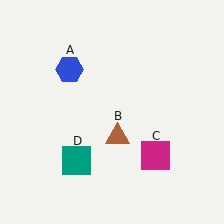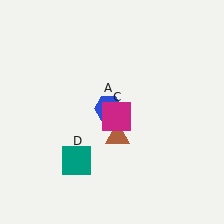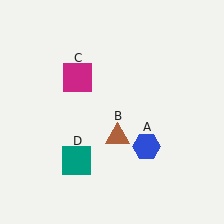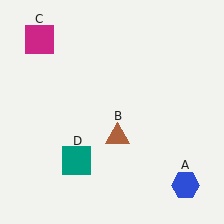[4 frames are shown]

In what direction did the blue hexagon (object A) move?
The blue hexagon (object A) moved down and to the right.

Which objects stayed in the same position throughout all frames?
Brown triangle (object B) and teal square (object D) remained stationary.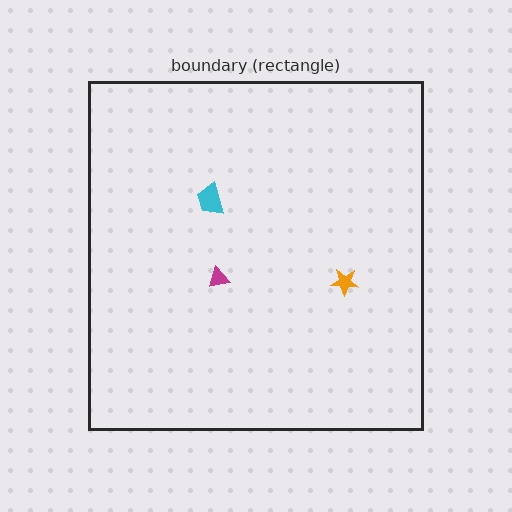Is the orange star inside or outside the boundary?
Inside.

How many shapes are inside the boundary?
3 inside, 0 outside.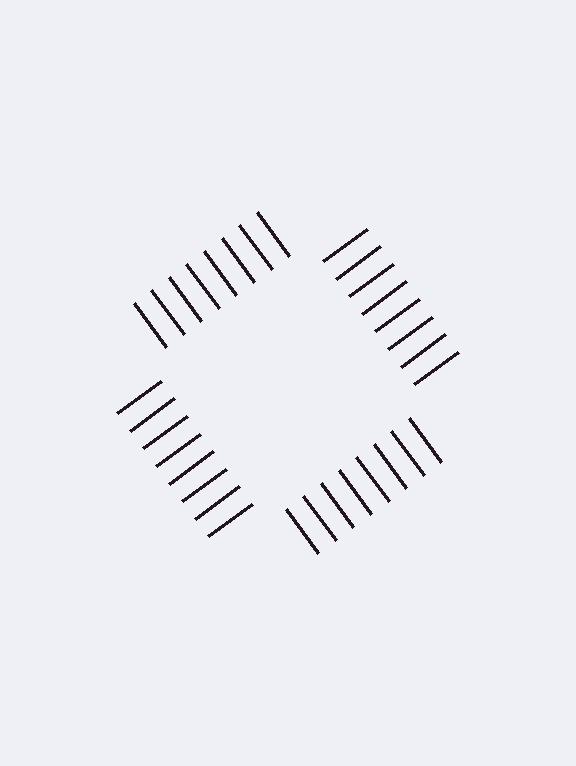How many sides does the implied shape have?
4 sides — the line-ends trace a square.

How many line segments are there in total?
32 — 8 along each of the 4 edges.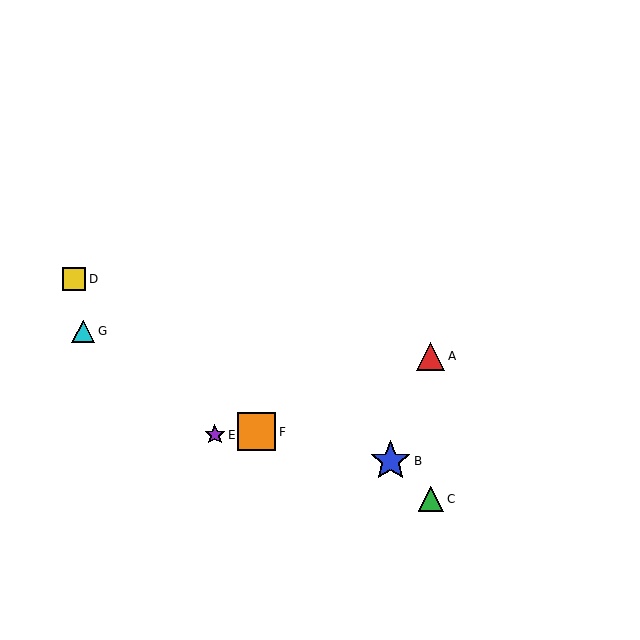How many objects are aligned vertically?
2 objects (A, C) are aligned vertically.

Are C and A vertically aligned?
Yes, both are at x≈431.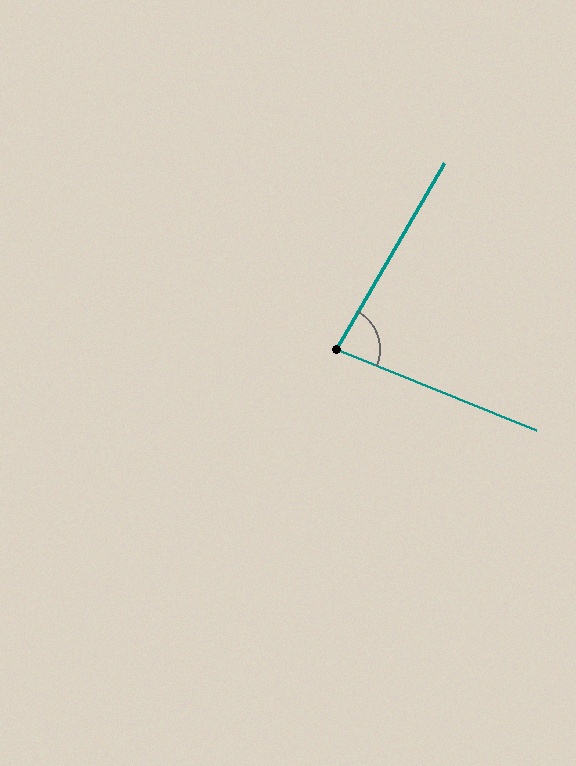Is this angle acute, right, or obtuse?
It is acute.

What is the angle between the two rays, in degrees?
Approximately 82 degrees.